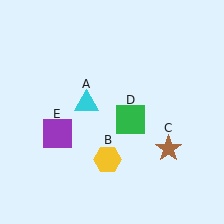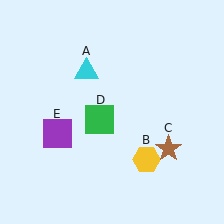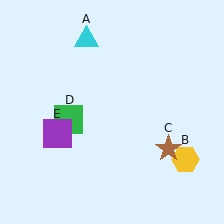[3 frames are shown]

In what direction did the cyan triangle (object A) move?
The cyan triangle (object A) moved up.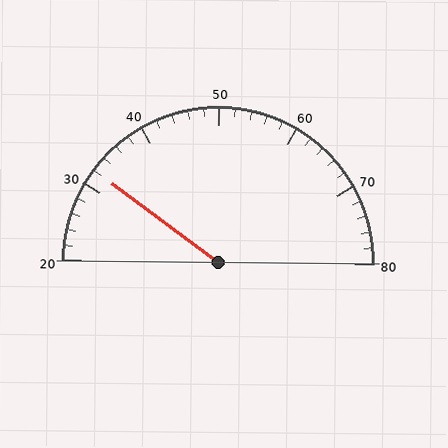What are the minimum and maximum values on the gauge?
The gauge ranges from 20 to 80.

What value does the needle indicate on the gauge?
The needle indicates approximately 32.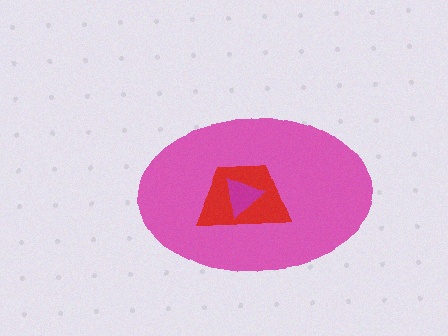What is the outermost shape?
The pink ellipse.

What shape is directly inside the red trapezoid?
The magenta triangle.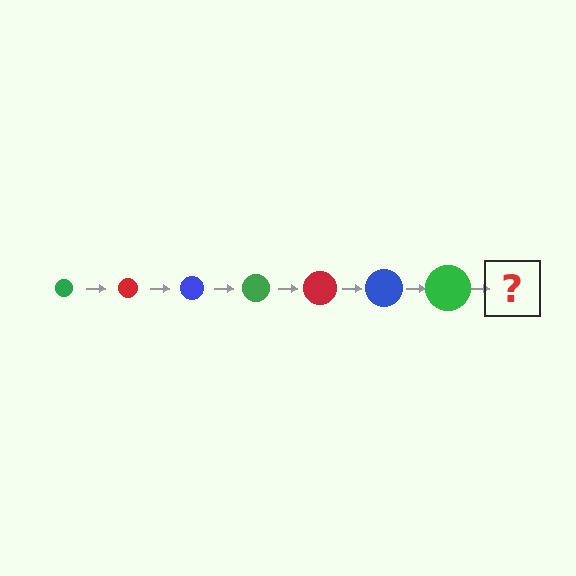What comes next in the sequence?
The next element should be a red circle, larger than the previous one.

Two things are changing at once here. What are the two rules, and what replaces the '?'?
The two rules are that the circle grows larger each step and the color cycles through green, red, and blue. The '?' should be a red circle, larger than the previous one.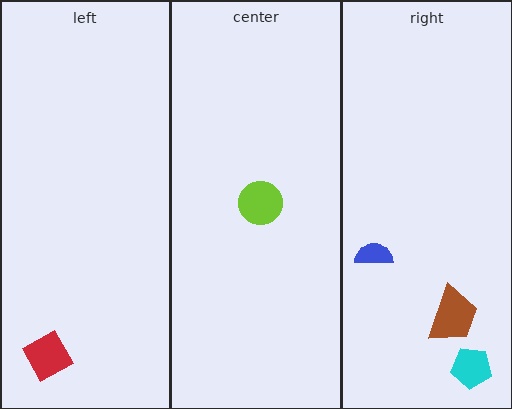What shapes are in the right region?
The blue semicircle, the brown trapezoid, the cyan pentagon.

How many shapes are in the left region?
1.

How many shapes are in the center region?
1.